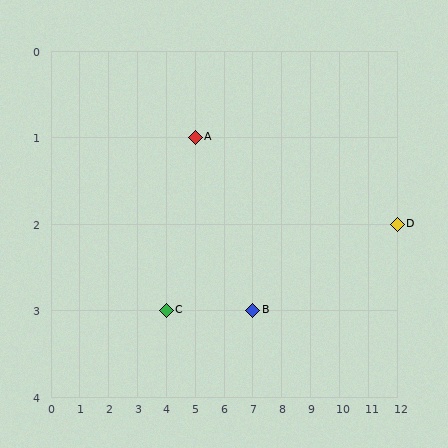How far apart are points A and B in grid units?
Points A and B are 2 columns and 2 rows apart (about 2.8 grid units diagonally).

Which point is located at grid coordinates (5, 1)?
Point A is at (5, 1).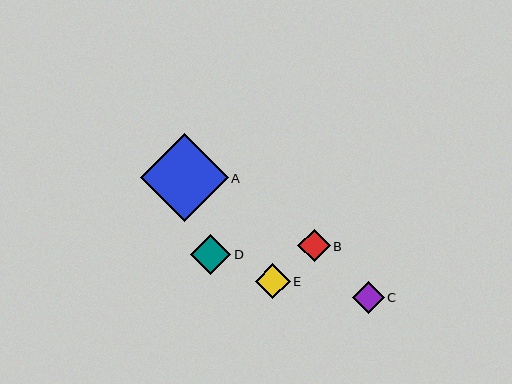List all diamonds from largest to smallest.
From largest to smallest: A, D, E, B, C.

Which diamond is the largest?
Diamond A is the largest with a size of approximately 88 pixels.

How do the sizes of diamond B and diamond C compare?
Diamond B and diamond C are approximately the same size.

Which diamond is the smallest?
Diamond C is the smallest with a size of approximately 31 pixels.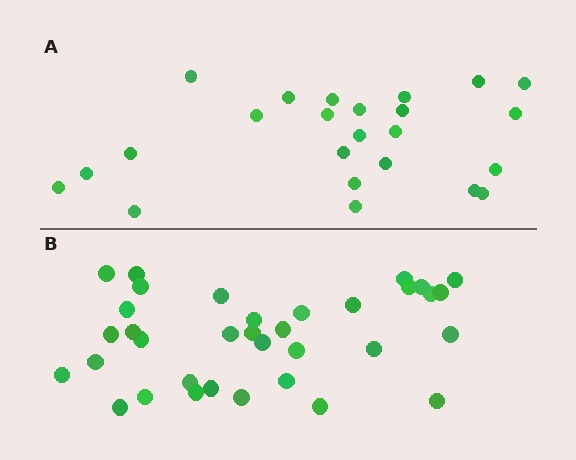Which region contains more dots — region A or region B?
Region B (the bottom region) has more dots.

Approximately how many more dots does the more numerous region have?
Region B has roughly 12 or so more dots than region A.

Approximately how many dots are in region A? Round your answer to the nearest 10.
About 20 dots. (The exact count is 24, which rounds to 20.)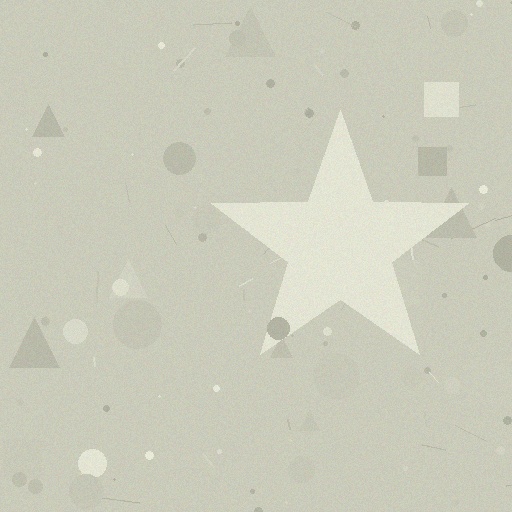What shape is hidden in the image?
A star is hidden in the image.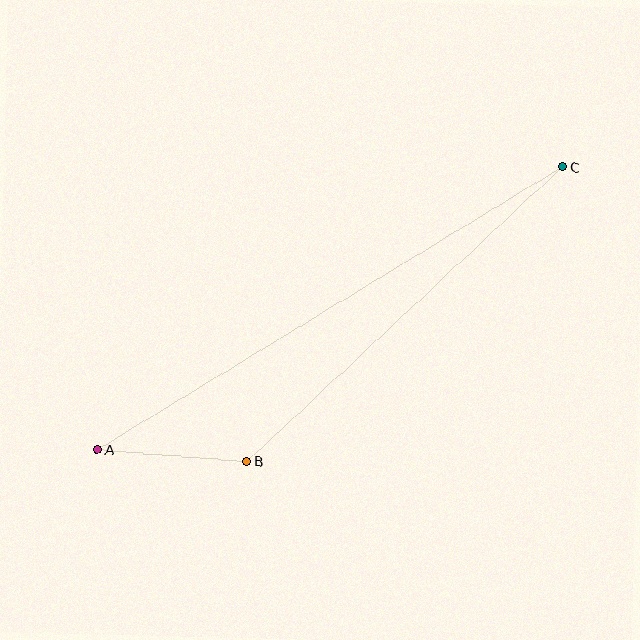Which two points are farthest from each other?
Points A and C are farthest from each other.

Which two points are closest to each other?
Points A and B are closest to each other.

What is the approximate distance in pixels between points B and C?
The distance between B and C is approximately 432 pixels.